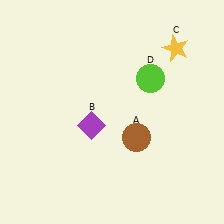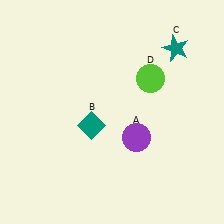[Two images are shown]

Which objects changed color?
A changed from brown to purple. B changed from purple to teal. C changed from yellow to teal.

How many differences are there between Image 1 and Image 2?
There are 3 differences between the two images.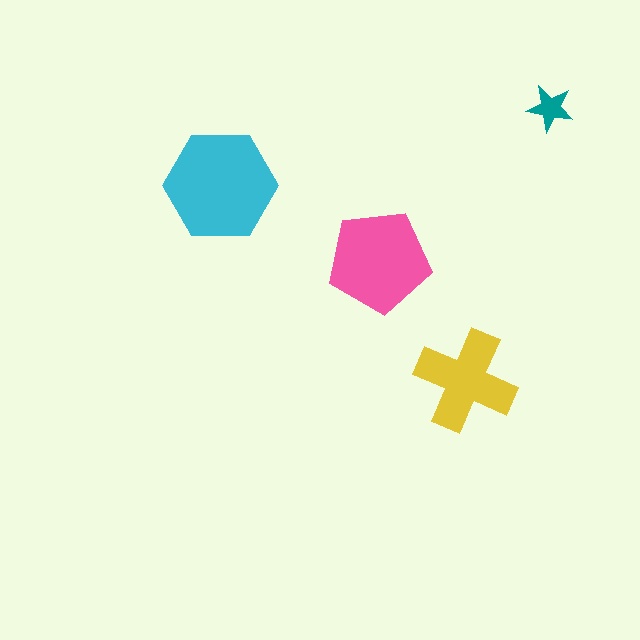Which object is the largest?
The cyan hexagon.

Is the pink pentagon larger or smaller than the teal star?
Larger.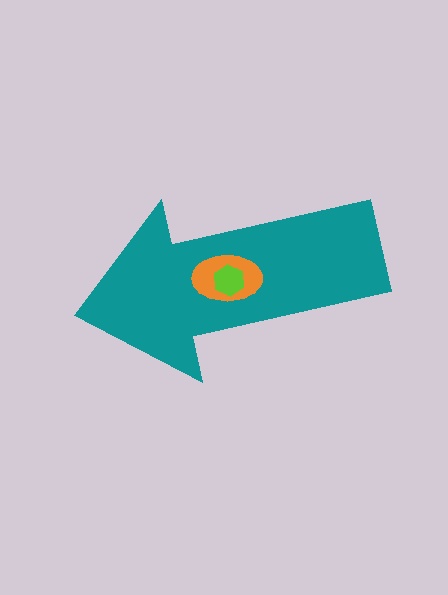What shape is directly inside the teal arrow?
The orange ellipse.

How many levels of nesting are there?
3.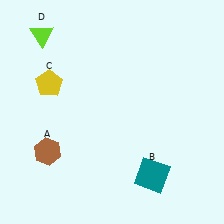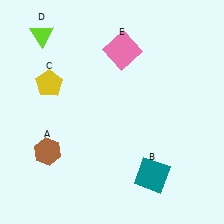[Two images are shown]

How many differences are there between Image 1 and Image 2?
There is 1 difference between the two images.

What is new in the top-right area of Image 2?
A pink square (E) was added in the top-right area of Image 2.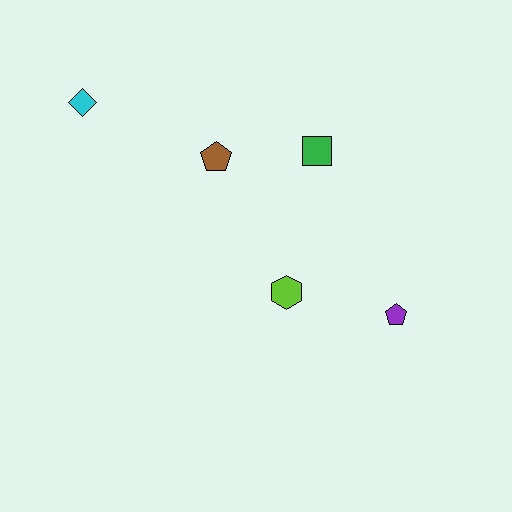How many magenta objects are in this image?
There are no magenta objects.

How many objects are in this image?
There are 5 objects.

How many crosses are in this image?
There are no crosses.